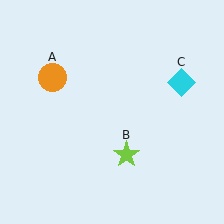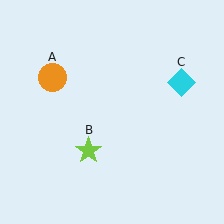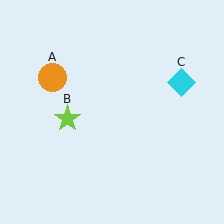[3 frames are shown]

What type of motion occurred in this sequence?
The lime star (object B) rotated clockwise around the center of the scene.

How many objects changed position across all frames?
1 object changed position: lime star (object B).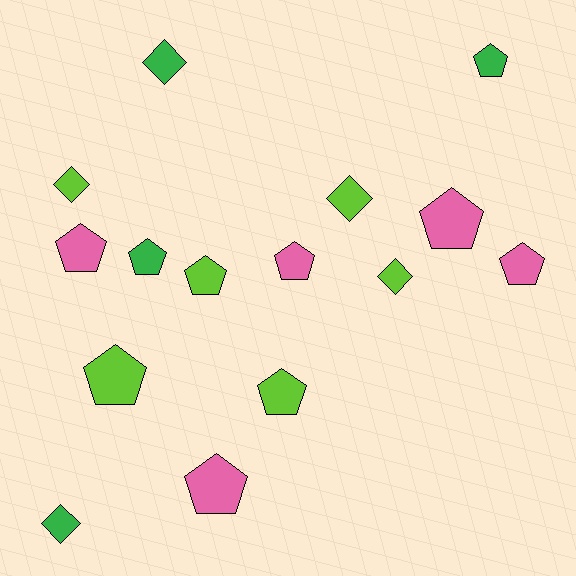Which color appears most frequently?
Lime, with 6 objects.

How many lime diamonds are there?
There are 3 lime diamonds.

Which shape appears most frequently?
Pentagon, with 10 objects.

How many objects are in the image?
There are 15 objects.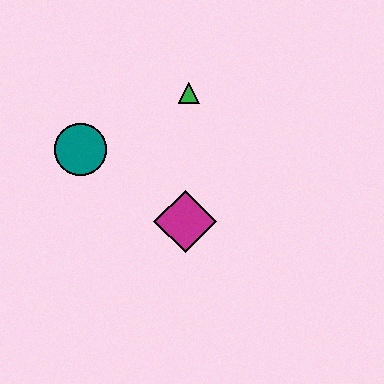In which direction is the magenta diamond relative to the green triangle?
The magenta diamond is below the green triangle.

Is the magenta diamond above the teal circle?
No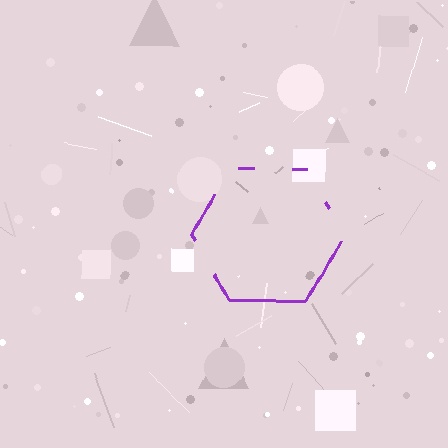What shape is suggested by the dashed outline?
The dashed outline suggests a hexagon.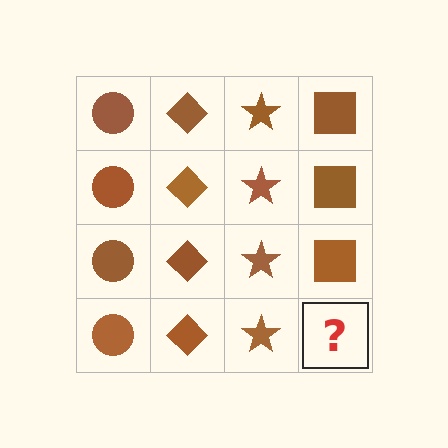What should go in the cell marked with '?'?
The missing cell should contain a brown square.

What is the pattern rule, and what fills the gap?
The rule is that each column has a consistent shape. The gap should be filled with a brown square.